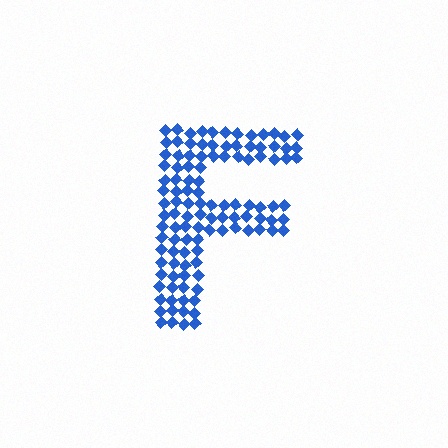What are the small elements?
The small elements are diamonds.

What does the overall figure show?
The overall figure shows the letter F.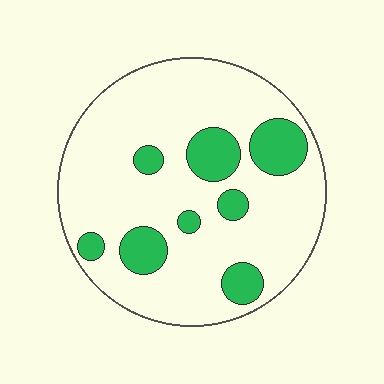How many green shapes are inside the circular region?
8.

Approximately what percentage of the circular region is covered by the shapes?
Approximately 20%.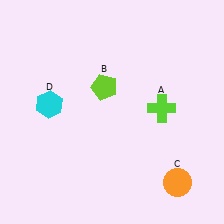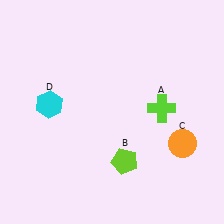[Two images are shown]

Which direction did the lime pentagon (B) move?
The lime pentagon (B) moved down.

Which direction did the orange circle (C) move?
The orange circle (C) moved up.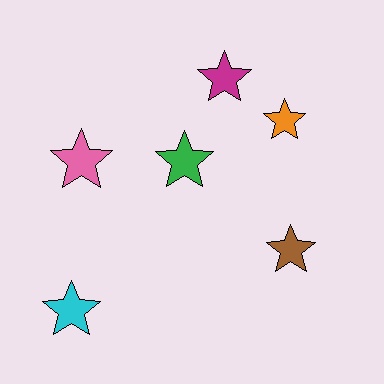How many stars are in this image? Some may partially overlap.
There are 6 stars.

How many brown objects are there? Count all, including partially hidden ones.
There is 1 brown object.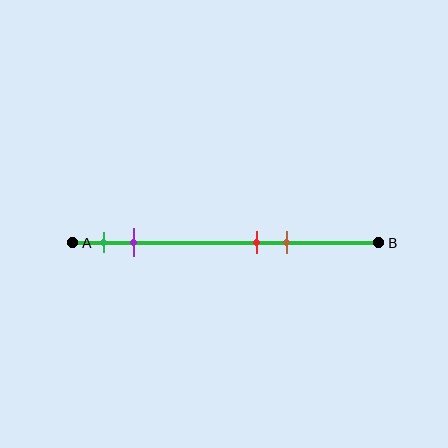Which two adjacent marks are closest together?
The red and brown marks are the closest adjacent pair.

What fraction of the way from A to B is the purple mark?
The purple mark is approximately 20% (0.2) of the way from A to B.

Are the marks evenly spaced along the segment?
No, the marks are not evenly spaced.